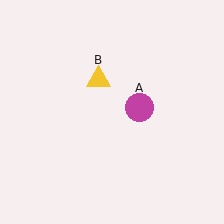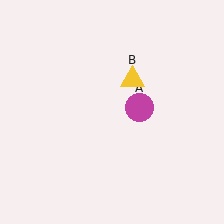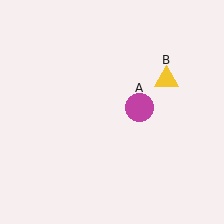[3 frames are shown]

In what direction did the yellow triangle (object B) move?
The yellow triangle (object B) moved right.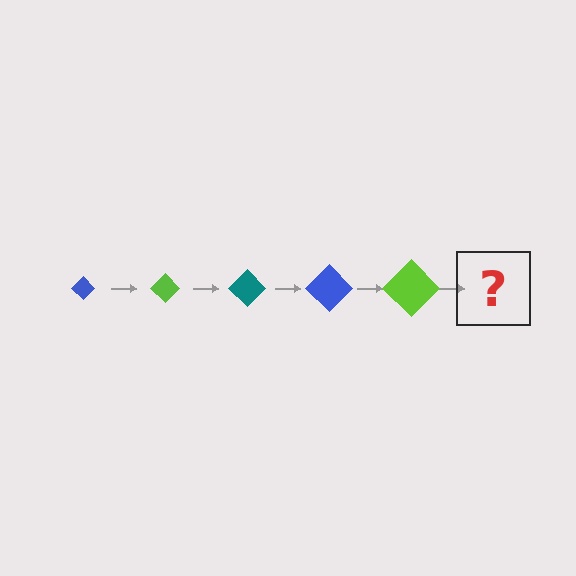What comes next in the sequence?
The next element should be a teal diamond, larger than the previous one.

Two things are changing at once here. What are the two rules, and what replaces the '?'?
The two rules are that the diamond grows larger each step and the color cycles through blue, lime, and teal. The '?' should be a teal diamond, larger than the previous one.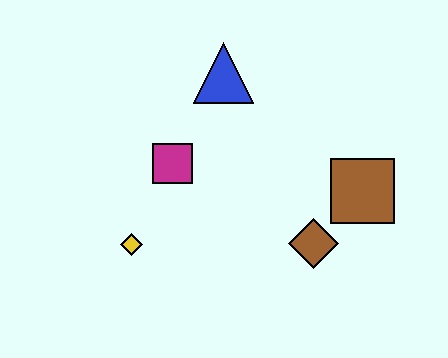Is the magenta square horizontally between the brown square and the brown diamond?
No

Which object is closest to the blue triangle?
The magenta square is closest to the blue triangle.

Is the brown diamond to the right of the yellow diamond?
Yes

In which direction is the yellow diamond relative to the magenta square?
The yellow diamond is below the magenta square.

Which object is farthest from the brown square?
The yellow diamond is farthest from the brown square.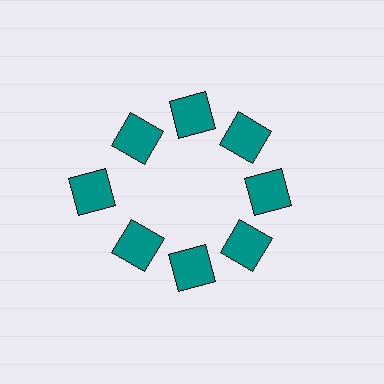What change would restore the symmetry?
The symmetry would be restored by moving it inward, back onto the ring so that all 8 squares sit at equal angles and equal distance from the center.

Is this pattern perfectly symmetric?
No. The 8 teal squares are arranged in a ring, but one element near the 9 o'clock position is pushed outward from the center, breaking the 8-fold rotational symmetry.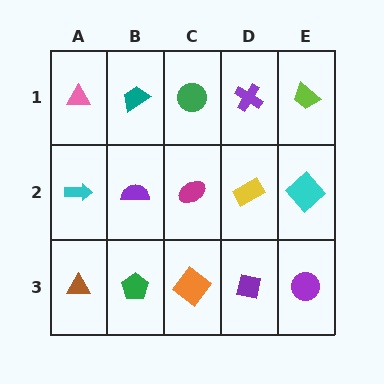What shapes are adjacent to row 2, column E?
A lime trapezoid (row 1, column E), a purple circle (row 3, column E), a yellow rectangle (row 2, column D).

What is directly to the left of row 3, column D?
An orange diamond.